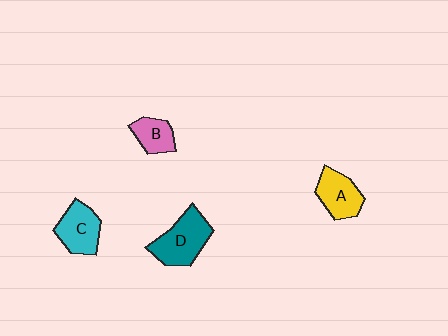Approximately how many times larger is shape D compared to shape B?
Approximately 1.8 times.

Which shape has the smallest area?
Shape B (pink).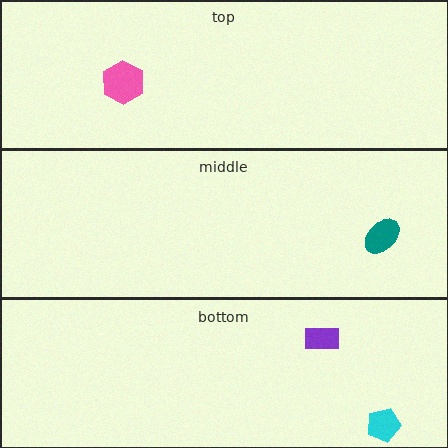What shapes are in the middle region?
The teal ellipse.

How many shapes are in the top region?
1.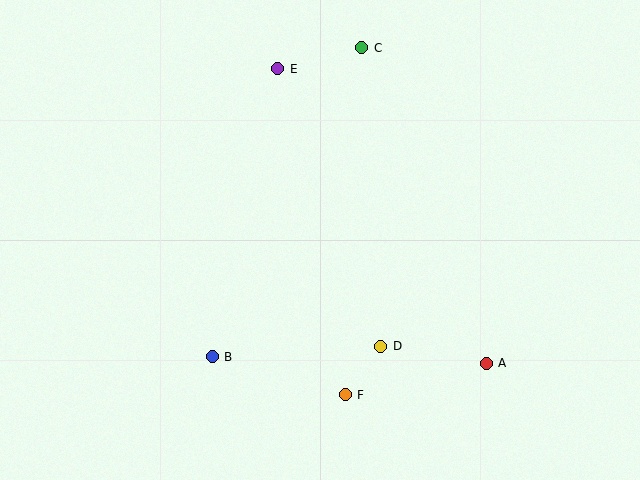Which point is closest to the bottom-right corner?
Point A is closest to the bottom-right corner.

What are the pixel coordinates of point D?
Point D is at (381, 346).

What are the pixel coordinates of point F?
Point F is at (345, 395).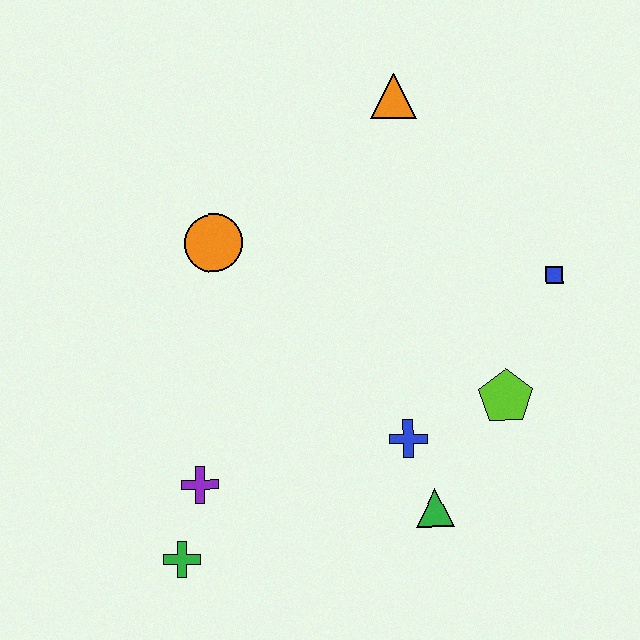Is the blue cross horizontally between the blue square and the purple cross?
Yes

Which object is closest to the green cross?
The purple cross is closest to the green cross.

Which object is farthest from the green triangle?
The orange triangle is farthest from the green triangle.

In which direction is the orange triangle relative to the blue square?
The orange triangle is above the blue square.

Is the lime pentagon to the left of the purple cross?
No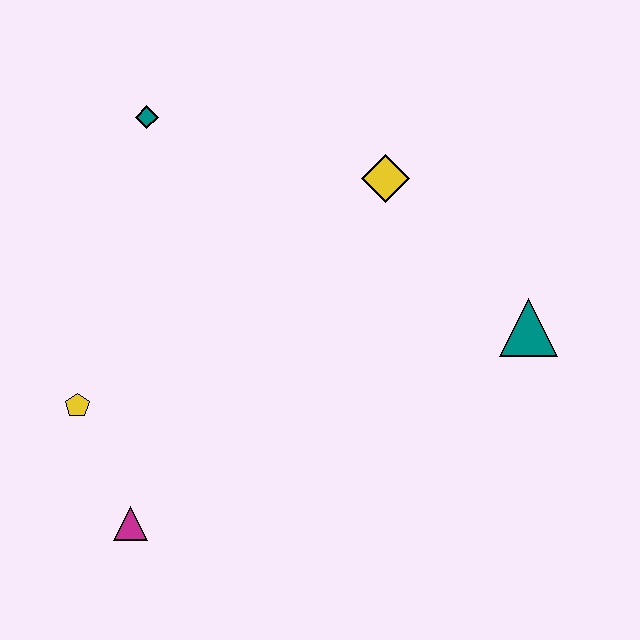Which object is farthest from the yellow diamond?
The magenta triangle is farthest from the yellow diamond.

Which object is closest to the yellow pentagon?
The magenta triangle is closest to the yellow pentagon.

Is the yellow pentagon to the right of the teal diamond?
No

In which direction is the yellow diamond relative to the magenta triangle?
The yellow diamond is above the magenta triangle.